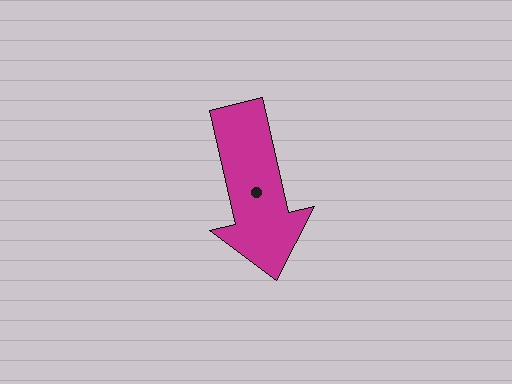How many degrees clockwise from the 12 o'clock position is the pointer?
Approximately 167 degrees.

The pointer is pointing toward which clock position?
Roughly 6 o'clock.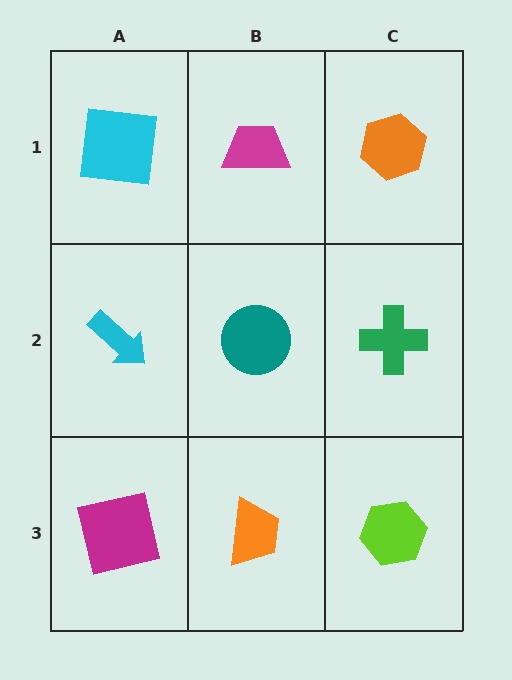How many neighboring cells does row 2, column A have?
3.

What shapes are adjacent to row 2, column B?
A magenta trapezoid (row 1, column B), an orange trapezoid (row 3, column B), a cyan arrow (row 2, column A), a green cross (row 2, column C).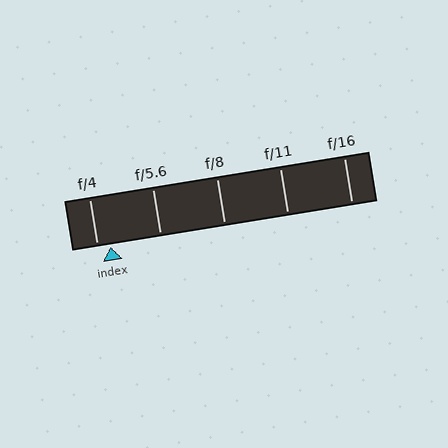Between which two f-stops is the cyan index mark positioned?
The index mark is between f/4 and f/5.6.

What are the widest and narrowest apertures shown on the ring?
The widest aperture shown is f/4 and the narrowest is f/16.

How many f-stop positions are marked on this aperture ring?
There are 5 f-stop positions marked.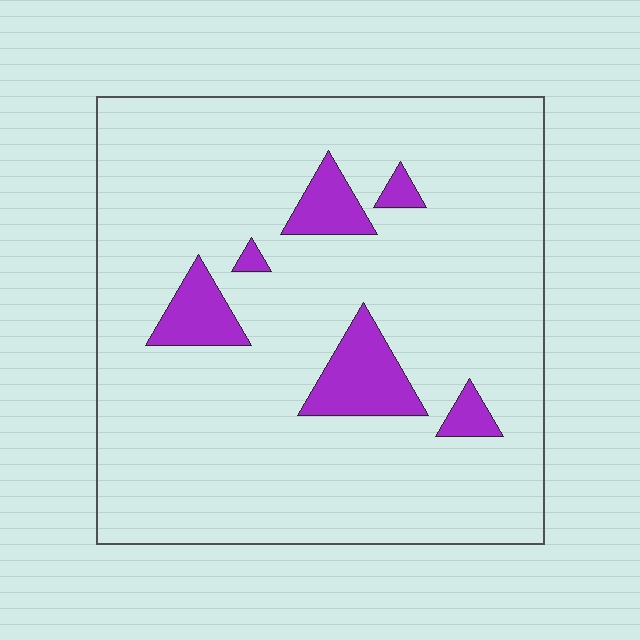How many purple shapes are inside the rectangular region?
6.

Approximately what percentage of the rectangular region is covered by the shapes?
Approximately 10%.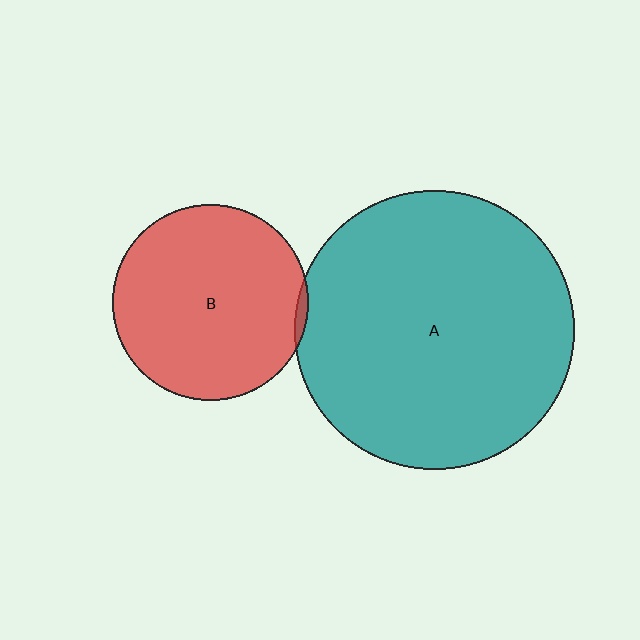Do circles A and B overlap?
Yes.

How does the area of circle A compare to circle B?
Approximately 2.0 times.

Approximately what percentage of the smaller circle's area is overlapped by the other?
Approximately 5%.